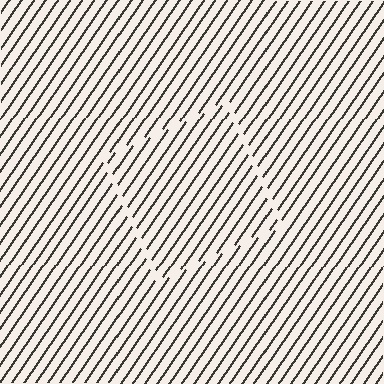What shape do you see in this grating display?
An illusory square. The interior of the shape contains the same grating, shifted by half a period — the contour is defined by the phase discontinuity where line-ends from the inner and outer gratings abut.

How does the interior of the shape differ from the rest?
The interior of the shape contains the same grating, shifted by half a period — the contour is defined by the phase discontinuity where line-ends from the inner and outer gratings abut.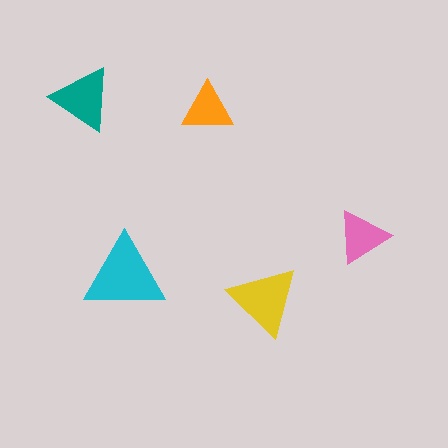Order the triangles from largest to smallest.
the cyan one, the yellow one, the teal one, the pink one, the orange one.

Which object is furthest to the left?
The teal triangle is leftmost.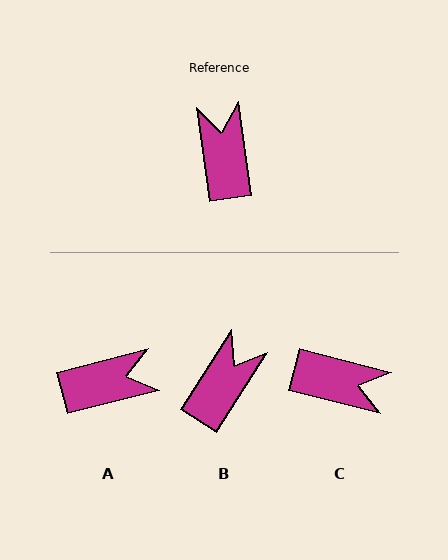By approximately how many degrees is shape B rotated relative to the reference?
Approximately 41 degrees clockwise.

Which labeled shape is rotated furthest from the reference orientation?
C, about 112 degrees away.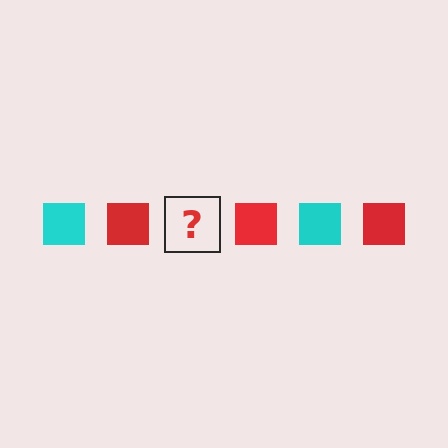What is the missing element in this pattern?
The missing element is a cyan square.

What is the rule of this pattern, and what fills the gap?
The rule is that the pattern cycles through cyan, red squares. The gap should be filled with a cyan square.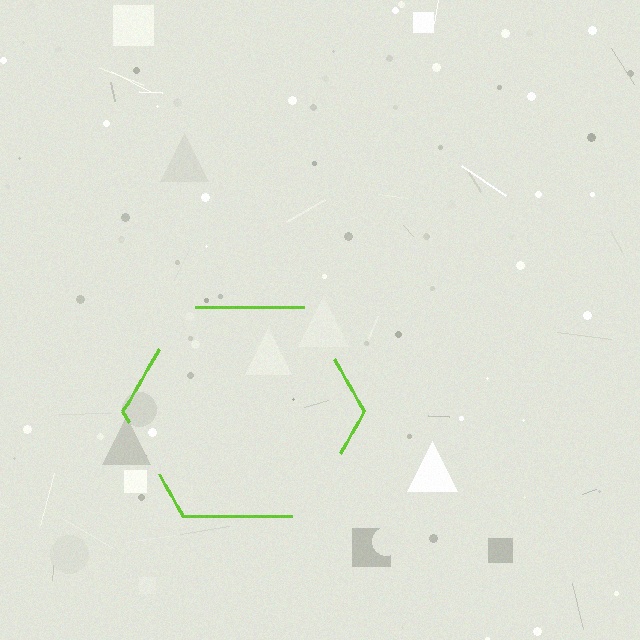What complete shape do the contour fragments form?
The contour fragments form a hexagon.